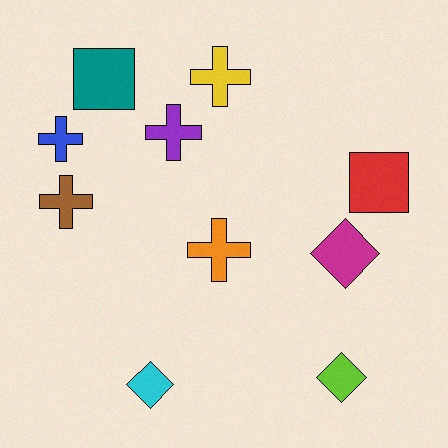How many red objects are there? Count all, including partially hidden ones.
There is 1 red object.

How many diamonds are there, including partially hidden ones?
There are 3 diamonds.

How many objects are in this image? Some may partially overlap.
There are 10 objects.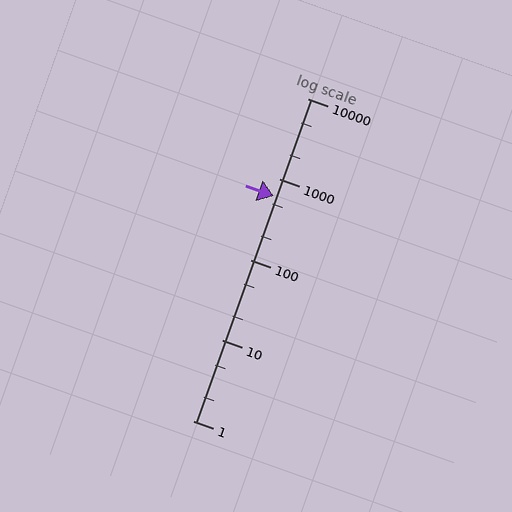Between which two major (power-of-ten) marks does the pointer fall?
The pointer is between 100 and 1000.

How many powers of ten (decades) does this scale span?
The scale spans 4 decades, from 1 to 10000.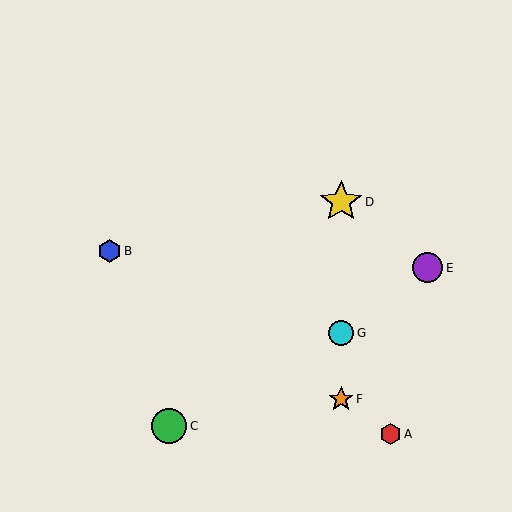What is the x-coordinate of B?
Object B is at x≈109.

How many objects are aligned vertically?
3 objects (D, F, G) are aligned vertically.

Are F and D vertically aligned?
Yes, both are at x≈341.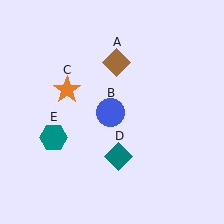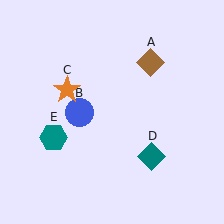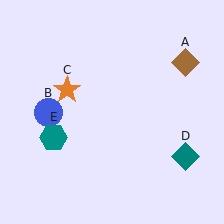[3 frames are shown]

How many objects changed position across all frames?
3 objects changed position: brown diamond (object A), blue circle (object B), teal diamond (object D).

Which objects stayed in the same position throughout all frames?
Orange star (object C) and teal hexagon (object E) remained stationary.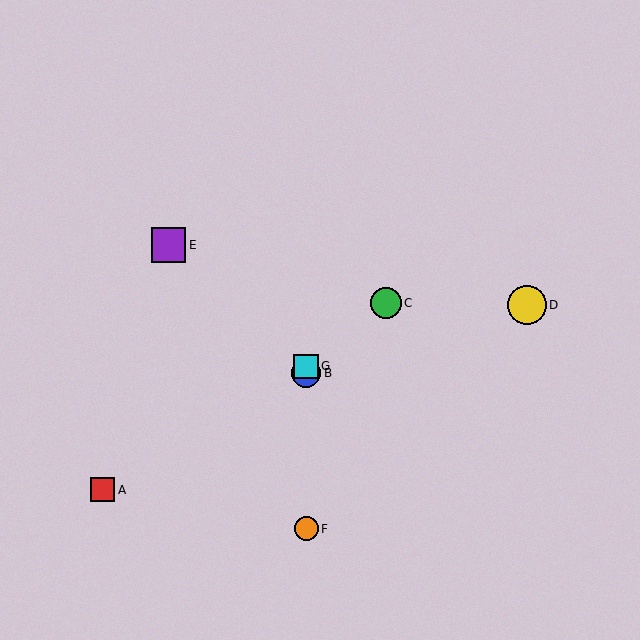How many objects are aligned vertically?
3 objects (B, F, G) are aligned vertically.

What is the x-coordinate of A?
Object A is at x≈103.